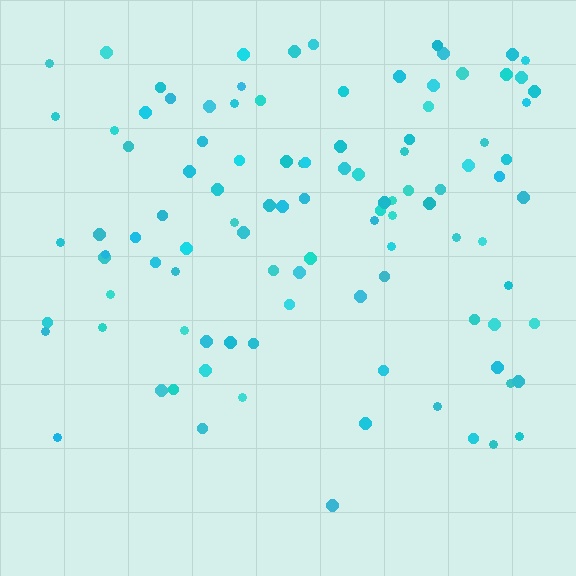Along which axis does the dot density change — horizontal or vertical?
Vertical.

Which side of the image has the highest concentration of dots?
The top.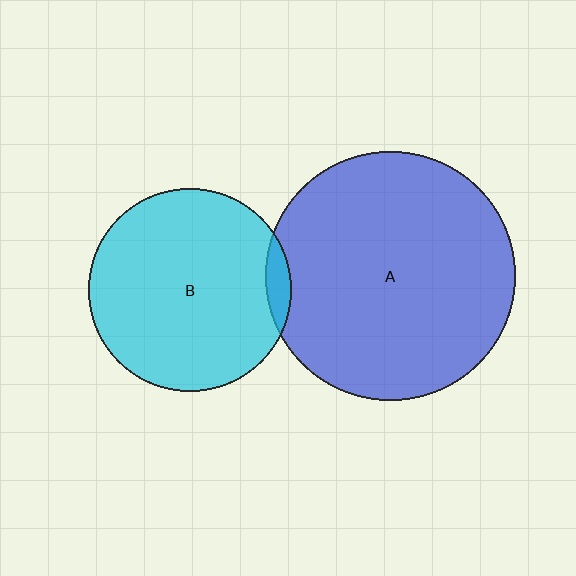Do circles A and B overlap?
Yes.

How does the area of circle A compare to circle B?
Approximately 1.5 times.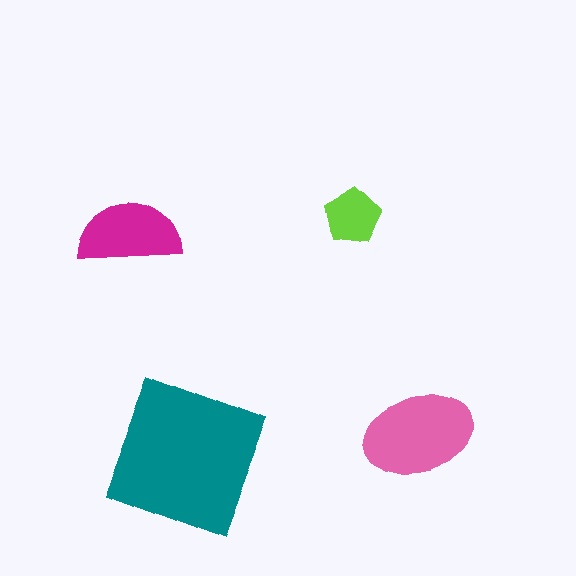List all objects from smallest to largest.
The lime pentagon, the magenta semicircle, the pink ellipse, the teal square.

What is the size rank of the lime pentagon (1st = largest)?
4th.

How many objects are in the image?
There are 4 objects in the image.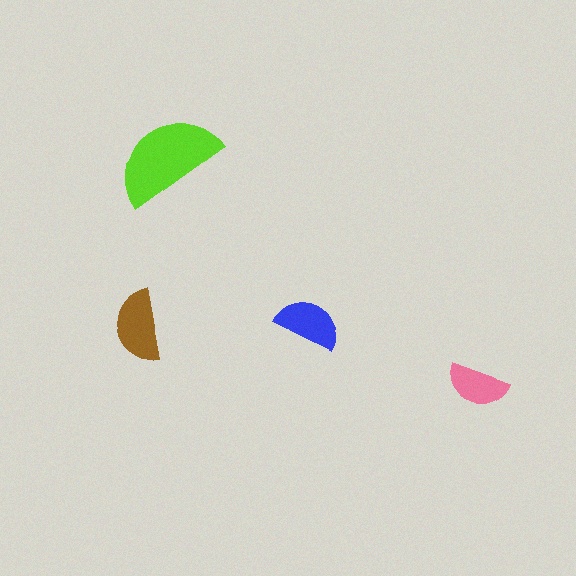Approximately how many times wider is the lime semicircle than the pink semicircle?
About 2 times wider.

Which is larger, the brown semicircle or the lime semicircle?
The lime one.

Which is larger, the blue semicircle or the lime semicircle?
The lime one.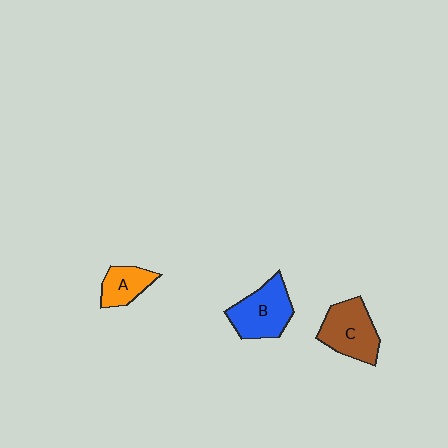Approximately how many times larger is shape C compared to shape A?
Approximately 1.6 times.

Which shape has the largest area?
Shape B (blue).